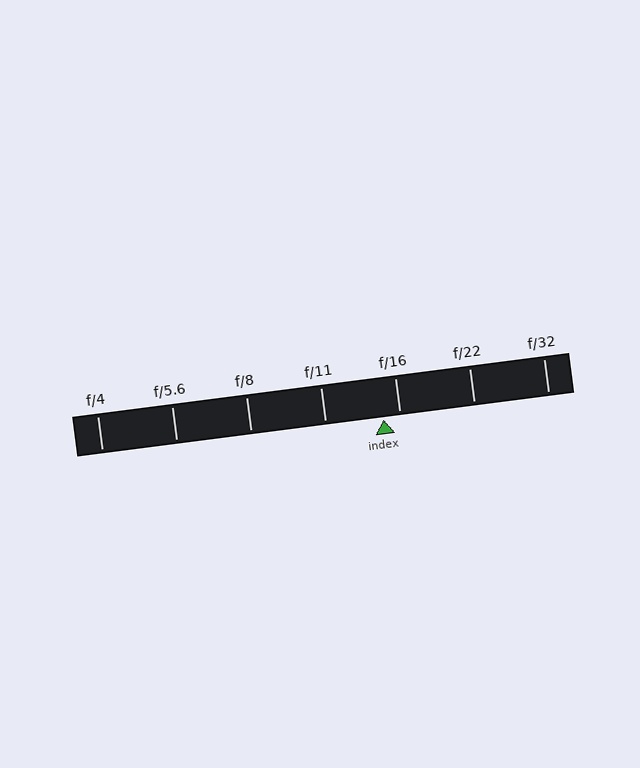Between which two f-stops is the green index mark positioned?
The index mark is between f/11 and f/16.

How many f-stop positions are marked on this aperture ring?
There are 7 f-stop positions marked.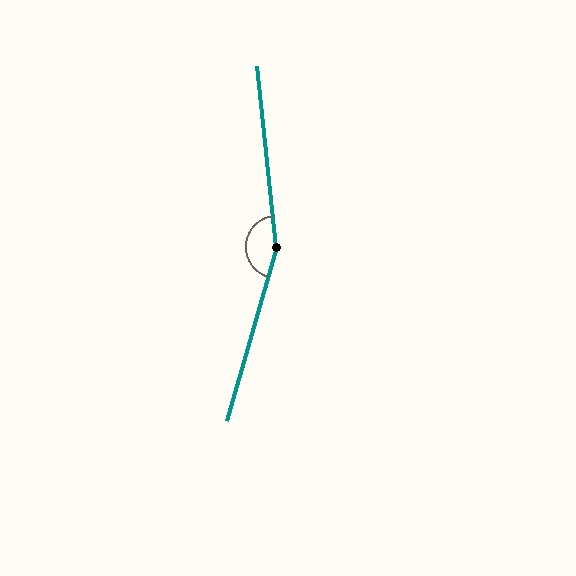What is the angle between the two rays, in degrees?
Approximately 158 degrees.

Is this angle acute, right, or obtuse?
It is obtuse.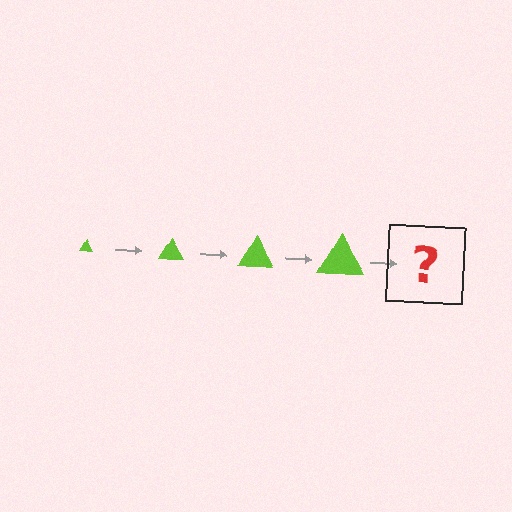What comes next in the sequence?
The next element should be a lime triangle, larger than the previous one.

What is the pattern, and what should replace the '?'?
The pattern is that the triangle gets progressively larger each step. The '?' should be a lime triangle, larger than the previous one.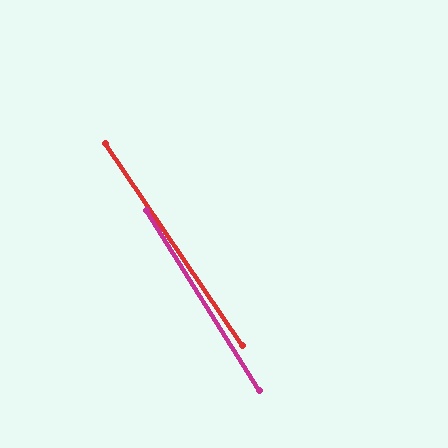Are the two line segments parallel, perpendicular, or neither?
Parallel — their directions differ by only 1.8°.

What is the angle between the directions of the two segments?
Approximately 2 degrees.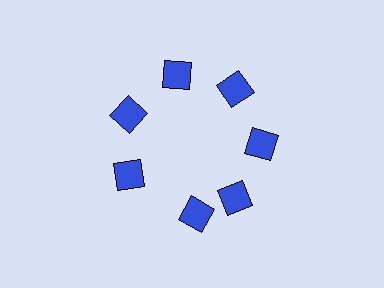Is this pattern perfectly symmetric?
No. The 7 blue diamonds are arranged in a ring, but one element near the 6 o'clock position is rotated out of alignment along the ring, breaking the 7-fold rotational symmetry.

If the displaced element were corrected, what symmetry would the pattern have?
It would have 7-fold rotational symmetry — the pattern would map onto itself every 51 degrees.